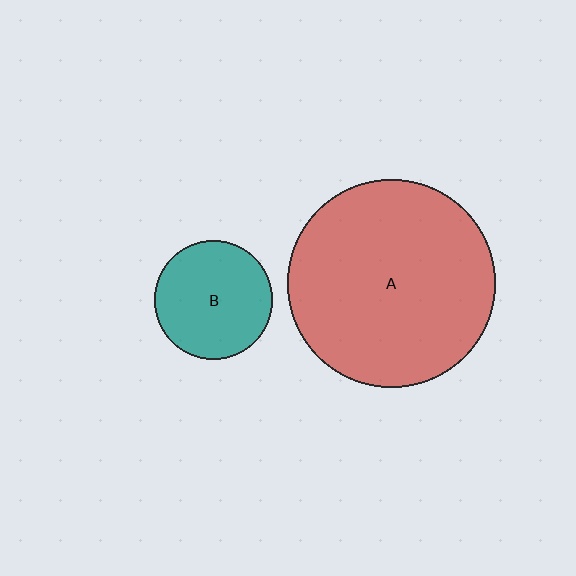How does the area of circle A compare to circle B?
Approximately 3.1 times.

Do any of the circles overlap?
No, none of the circles overlap.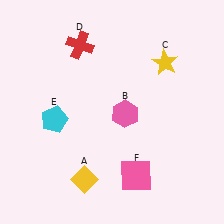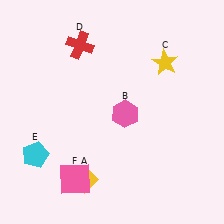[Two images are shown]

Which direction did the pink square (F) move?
The pink square (F) moved left.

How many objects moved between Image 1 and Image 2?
2 objects moved between the two images.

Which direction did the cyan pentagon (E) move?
The cyan pentagon (E) moved down.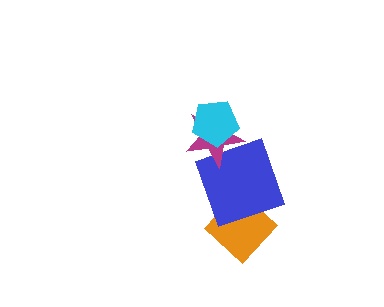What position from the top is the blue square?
The blue square is 3rd from the top.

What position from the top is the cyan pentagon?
The cyan pentagon is 1st from the top.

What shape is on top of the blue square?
The magenta star is on top of the blue square.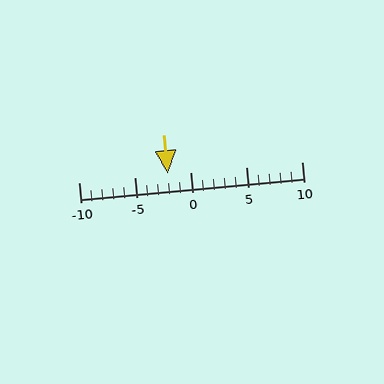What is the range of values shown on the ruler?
The ruler shows values from -10 to 10.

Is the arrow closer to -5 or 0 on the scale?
The arrow is closer to 0.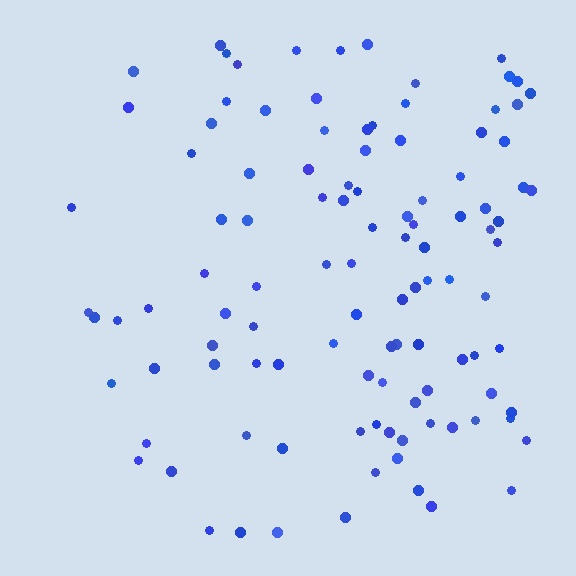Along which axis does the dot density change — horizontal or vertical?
Horizontal.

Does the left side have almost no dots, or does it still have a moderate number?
Still a moderate number, just noticeably fewer than the right.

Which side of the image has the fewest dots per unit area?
The left.